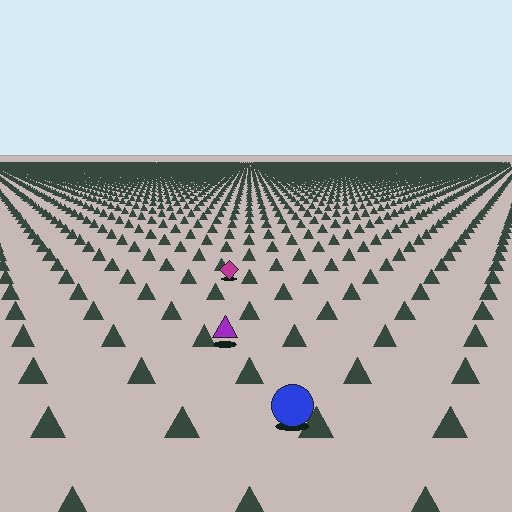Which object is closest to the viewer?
The blue circle is closest. The texture marks near it are larger and more spread out.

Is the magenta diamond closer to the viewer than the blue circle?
No. The blue circle is closer — you can tell from the texture gradient: the ground texture is coarser near it.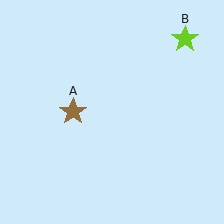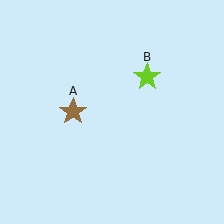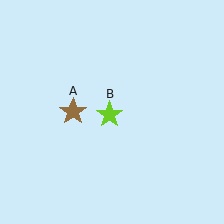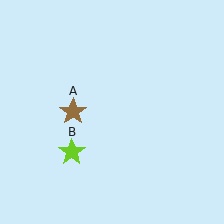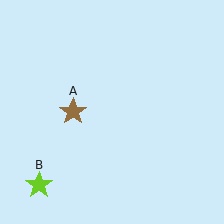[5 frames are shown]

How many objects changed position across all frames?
1 object changed position: lime star (object B).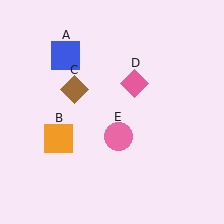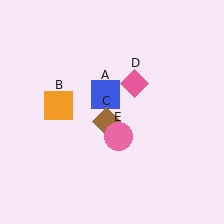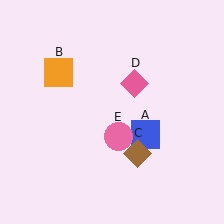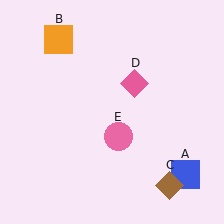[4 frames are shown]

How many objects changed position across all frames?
3 objects changed position: blue square (object A), orange square (object B), brown diamond (object C).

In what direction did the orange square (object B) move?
The orange square (object B) moved up.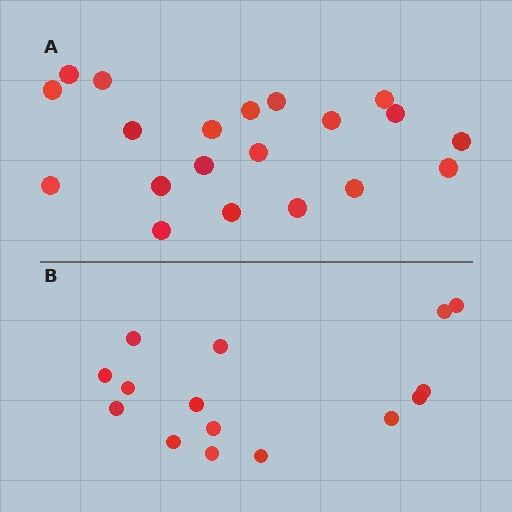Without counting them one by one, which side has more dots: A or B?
Region A (the top region) has more dots.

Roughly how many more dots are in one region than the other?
Region A has about 5 more dots than region B.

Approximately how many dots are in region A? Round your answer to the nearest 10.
About 20 dots.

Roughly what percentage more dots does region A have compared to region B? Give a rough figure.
About 35% more.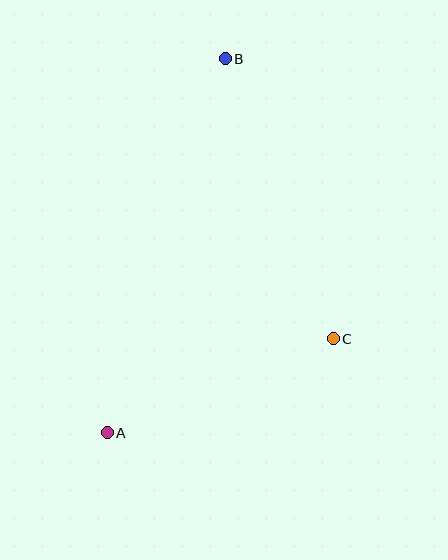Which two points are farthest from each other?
Points A and B are farthest from each other.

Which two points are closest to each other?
Points A and C are closest to each other.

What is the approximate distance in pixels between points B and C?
The distance between B and C is approximately 300 pixels.